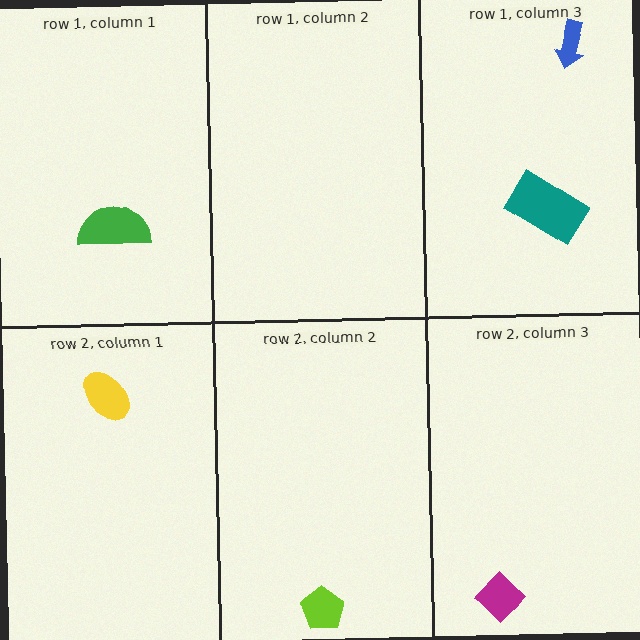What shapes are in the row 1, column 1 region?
The green semicircle.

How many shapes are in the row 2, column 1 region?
1.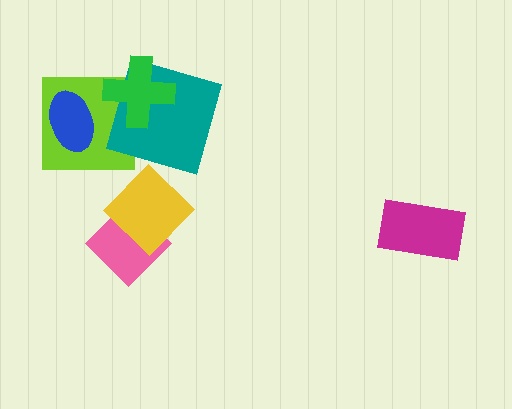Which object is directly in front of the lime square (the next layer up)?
The teal square is directly in front of the lime square.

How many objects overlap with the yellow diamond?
1 object overlaps with the yellow diamond.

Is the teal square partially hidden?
Yes, it is partially covered by another shape.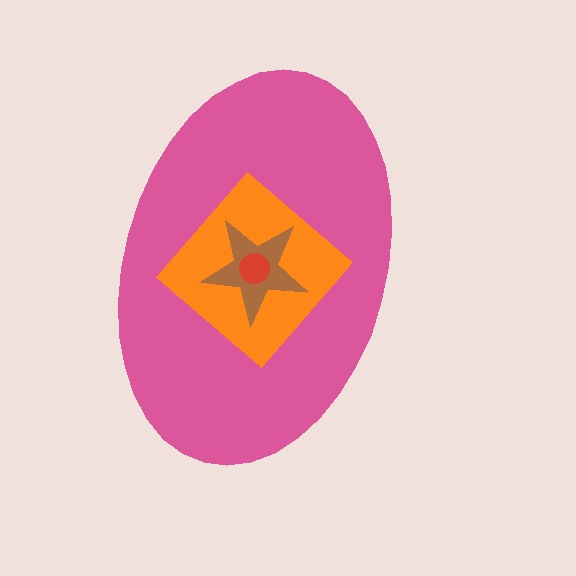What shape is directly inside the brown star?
The red circle.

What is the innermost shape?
The red circle.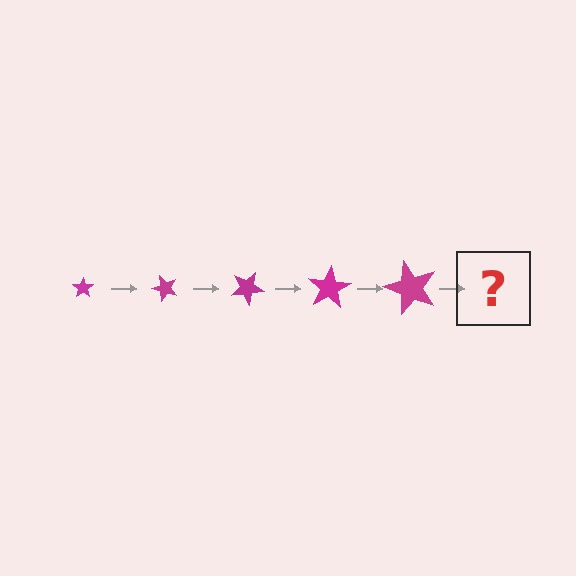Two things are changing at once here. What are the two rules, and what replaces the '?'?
The two rules are that the star grows larger each step and it rotates 50 degrees each step. The '?' should be a star, larger than the previous one and rotated 250 degrees from the start.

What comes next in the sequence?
The next element should be a star, larger than the previous one and rotated 250 degrees from the start.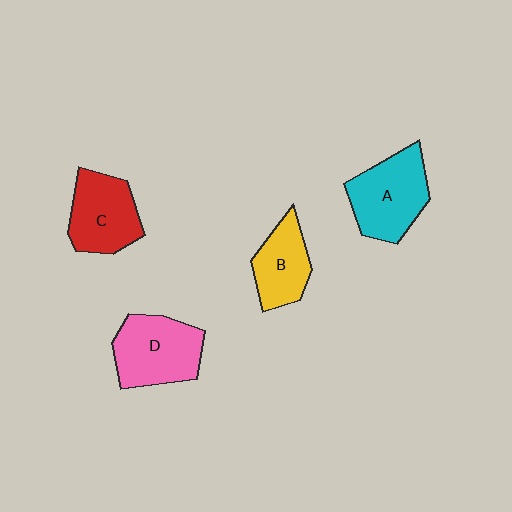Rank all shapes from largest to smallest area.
From largest to smallest: A (cyan), D (pink), C (red), B (yellow).